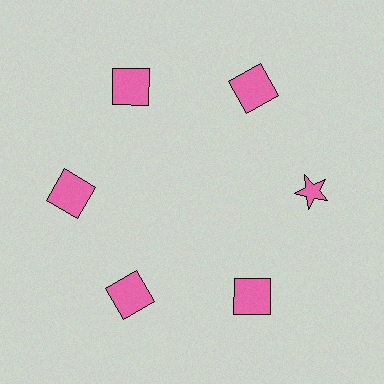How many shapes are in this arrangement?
There are 6 shapes arranged in a ring pattern.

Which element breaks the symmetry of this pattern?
The pink star at roughly the 3 o'clock position breaks the symmetry. All other shapes are pink squares.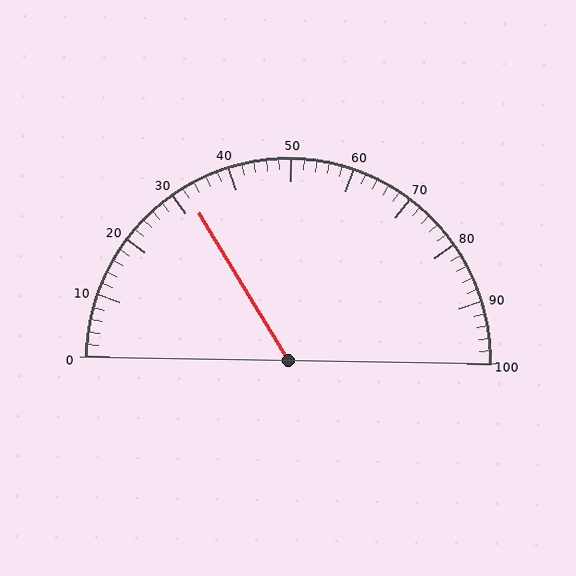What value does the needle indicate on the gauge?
The needle indicates approximately 32.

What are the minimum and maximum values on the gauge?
The gauge ranges from 0 to 100.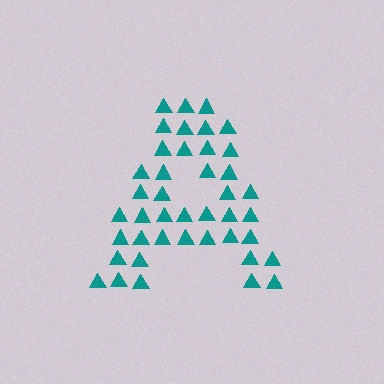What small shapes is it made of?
It is made of small triangles.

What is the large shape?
The large shape is the letter A.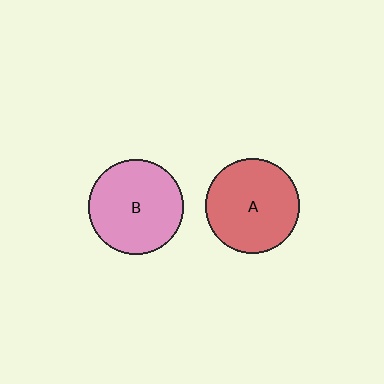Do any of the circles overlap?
No, none of the circles overlap.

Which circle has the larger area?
Circle B (pink).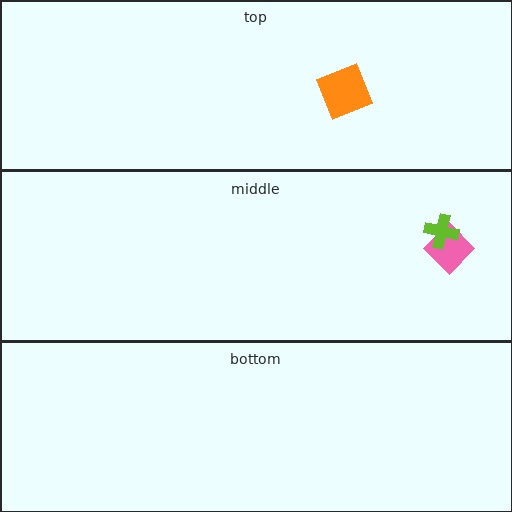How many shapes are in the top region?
1.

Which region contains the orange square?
The top region.